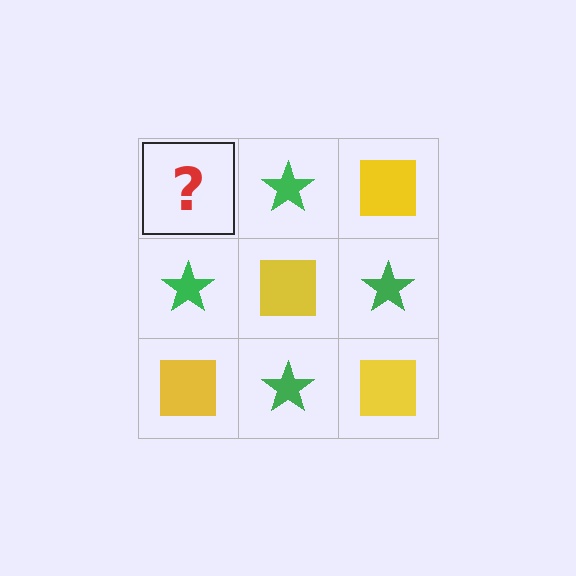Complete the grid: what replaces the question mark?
The question mark should be replaced with a yellow square.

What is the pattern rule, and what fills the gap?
The rule is that it alternates yellow square and green star in a checkerboard pattern. The gap should be filled with a yellow square.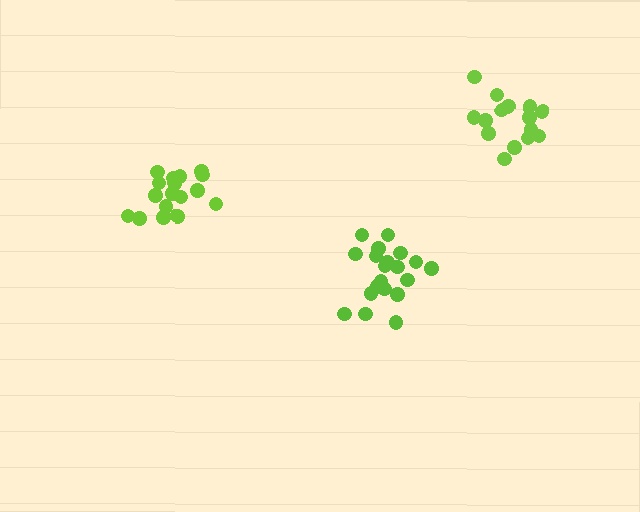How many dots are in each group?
Group 1: 17 dots, Group 2: 20 dots, Group 3: 15 dots (52 total).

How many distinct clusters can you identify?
There are 3 distinct clusters.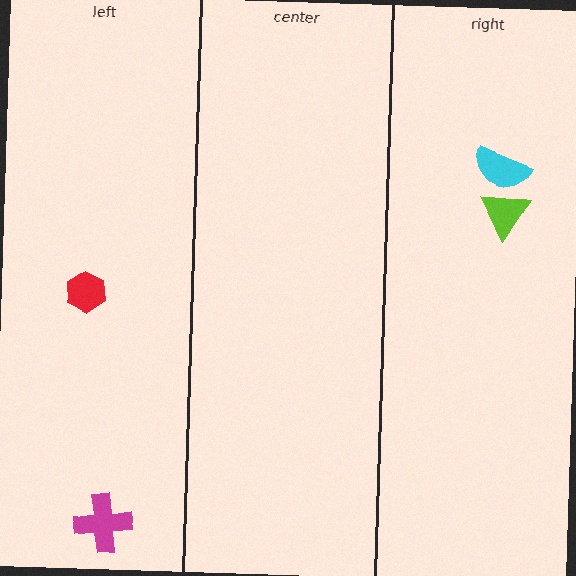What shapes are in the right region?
The cyan semicircle, the lime triangle.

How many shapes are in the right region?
2.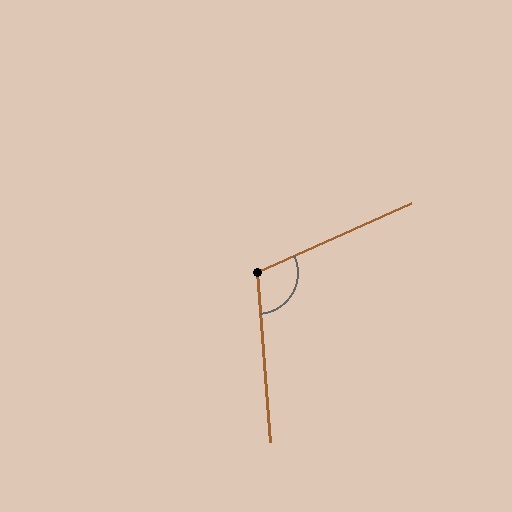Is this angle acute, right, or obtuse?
It is obtuse.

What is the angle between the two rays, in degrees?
Approximately 110 degrees.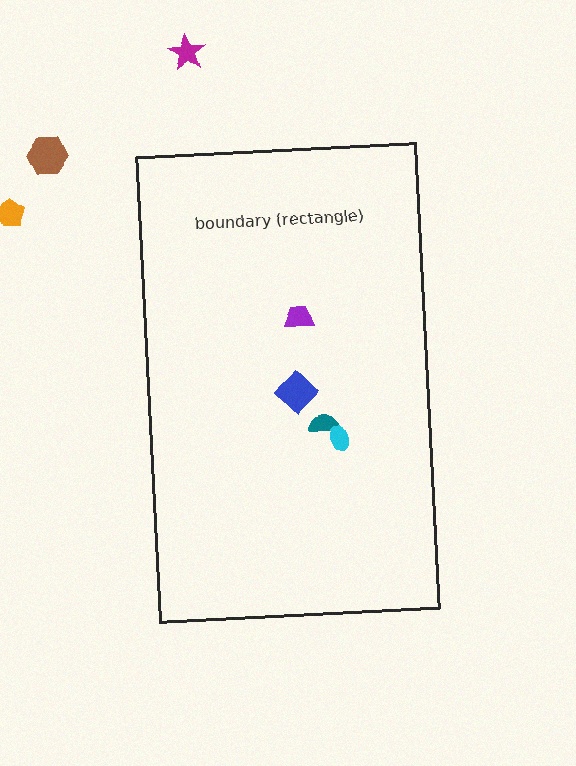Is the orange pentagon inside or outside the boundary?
Outside.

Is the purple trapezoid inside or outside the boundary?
Inside.